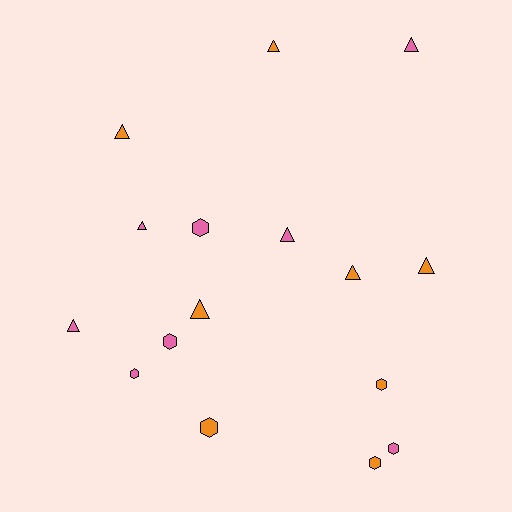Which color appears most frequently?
Orange, with 8 objects.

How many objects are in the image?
There are 16 objects.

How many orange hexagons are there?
There are 3 orange hexagons.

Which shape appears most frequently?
Triangle, with 9 objects.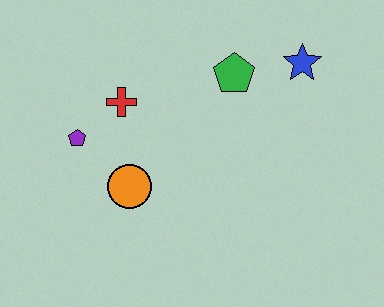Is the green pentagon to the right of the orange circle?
Yes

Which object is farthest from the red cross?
The blue star is farthest from the red cross.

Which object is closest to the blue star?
The green pentagon is closest to the blue star.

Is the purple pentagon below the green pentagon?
Yes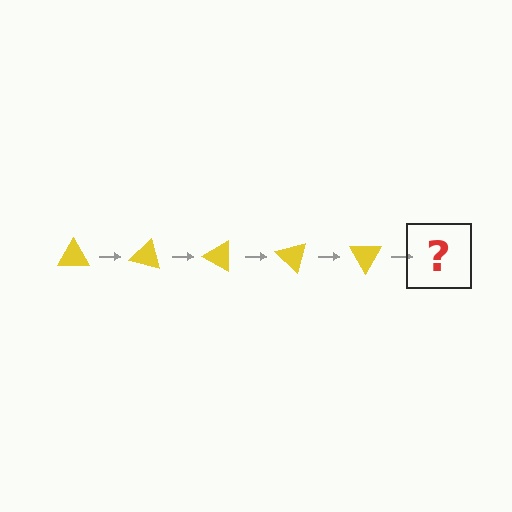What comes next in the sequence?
The next element should be a yellow triangle rotated 75 degrees.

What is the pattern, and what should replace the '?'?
The pattern is that the triangle rotates 15 degrees each step. The '?' should be a yellow triangle rotated 75 degrees.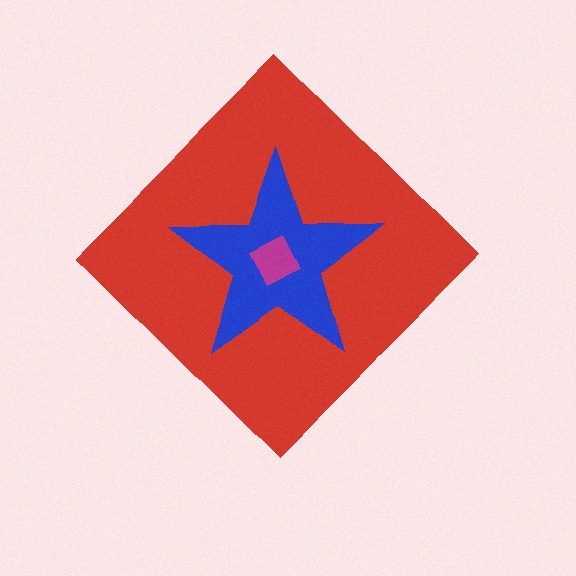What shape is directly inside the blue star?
The magenta square.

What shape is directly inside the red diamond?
The blue star.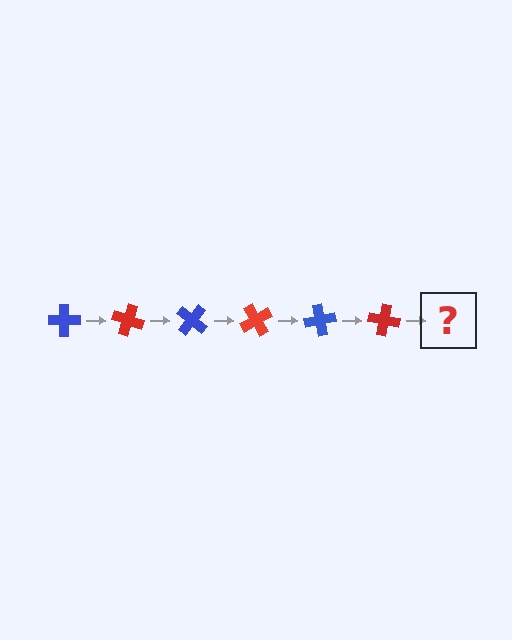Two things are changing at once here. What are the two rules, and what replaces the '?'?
The two rules are that it rotates 20 degrees each step and the color cycles through blue and red. The '?' should be a blue cross, rotated 120 degrees from the start.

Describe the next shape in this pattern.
It should be a blue cross, rotated 120 degrees from the start.